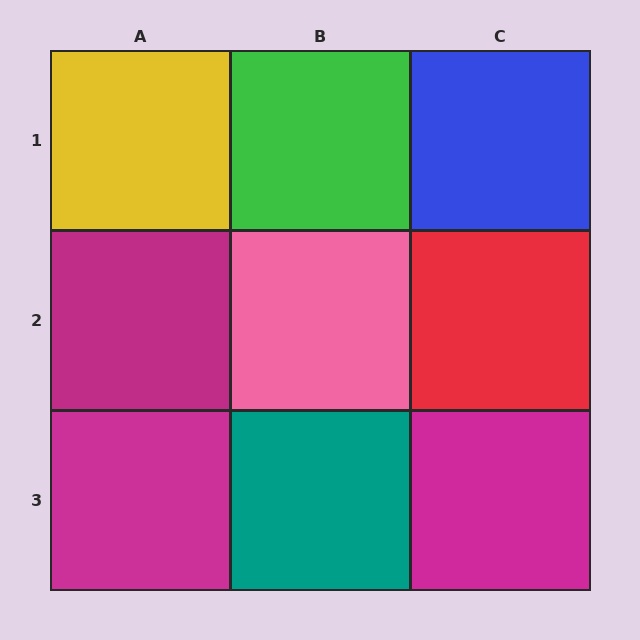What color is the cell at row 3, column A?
Magenta.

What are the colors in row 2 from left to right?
Magenta, pink, red.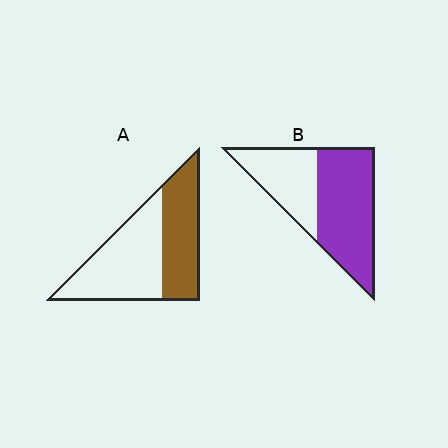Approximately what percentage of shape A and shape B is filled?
A is approximately 45% and B is approximately 60%.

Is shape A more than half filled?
No.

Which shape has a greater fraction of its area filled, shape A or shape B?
Shape B.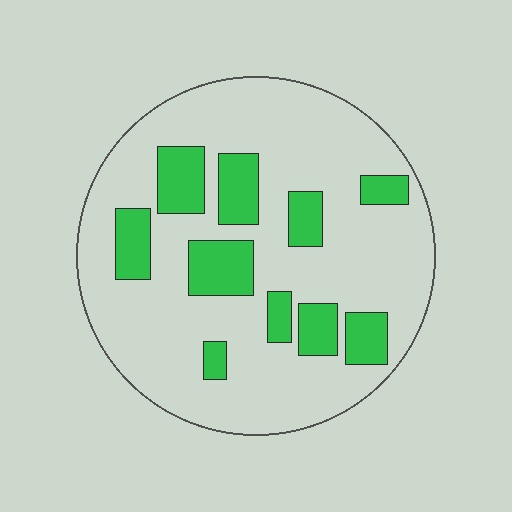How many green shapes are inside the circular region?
10.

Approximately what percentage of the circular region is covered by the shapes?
Approximately 20%.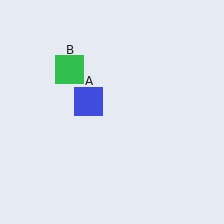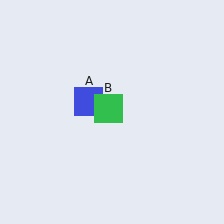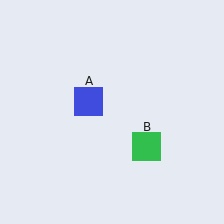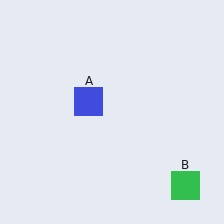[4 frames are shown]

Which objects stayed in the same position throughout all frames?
Blue square (object A) remained stationary.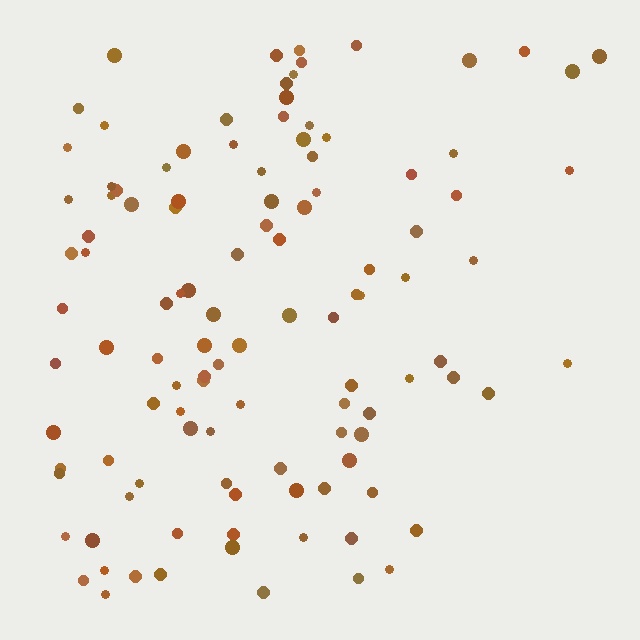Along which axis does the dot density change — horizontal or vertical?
Horizontal.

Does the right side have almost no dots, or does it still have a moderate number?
Still a moderate number, just noticeably fewer than the left.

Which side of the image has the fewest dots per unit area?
The right.